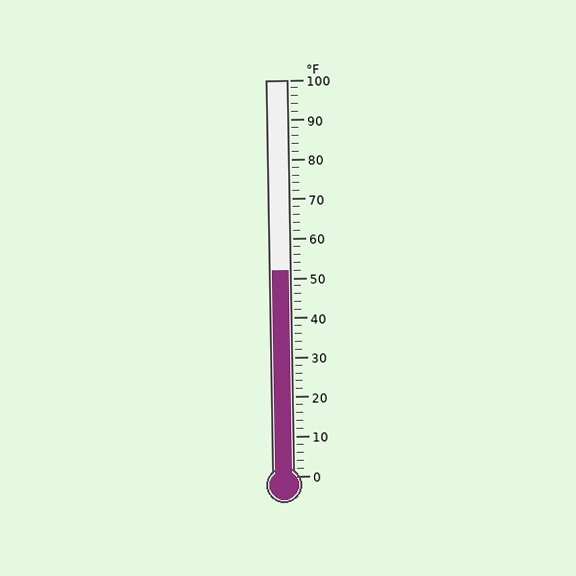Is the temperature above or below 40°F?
The temperature is above 40°F.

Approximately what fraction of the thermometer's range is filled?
The thermometer is filled to approximately 50% of its range.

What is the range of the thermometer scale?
The thermometer scale ranges from 0°F to 100°F.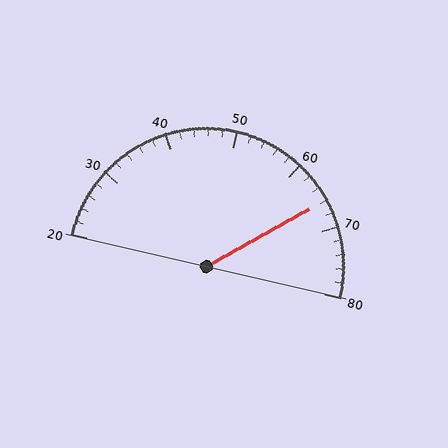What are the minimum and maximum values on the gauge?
The gauge ranges from 20 to 80.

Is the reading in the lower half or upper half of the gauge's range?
The reading is in the upper half of the range (20 to 80).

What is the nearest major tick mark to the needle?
The nearest major tick mark is 70.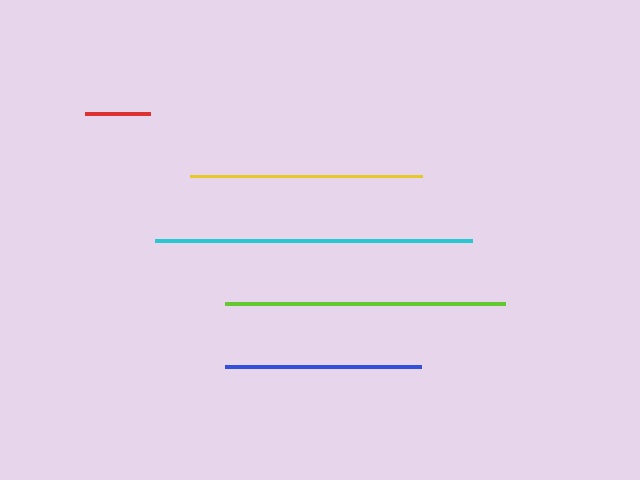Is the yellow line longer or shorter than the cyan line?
The cyan line is longer than the yellow line.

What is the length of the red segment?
The red segment is approximately 65 pixels long.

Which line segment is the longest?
The cyan line is the longest at approximately 317 pixels.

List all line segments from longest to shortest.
From longest to shortest: cyan, lime, yellow, blue, red.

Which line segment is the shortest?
The red line is the shortest at approximately 65 pixels.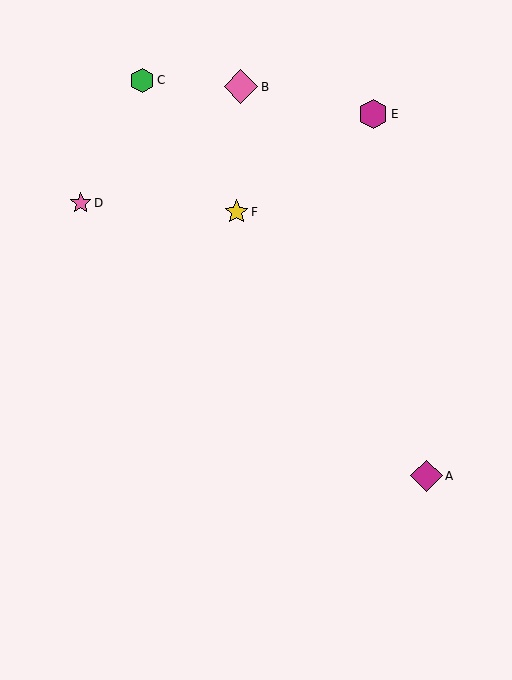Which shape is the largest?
The pink diamond (labeled B) is the largest.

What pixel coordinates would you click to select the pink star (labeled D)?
Click at (81, 203) to select the pink star D.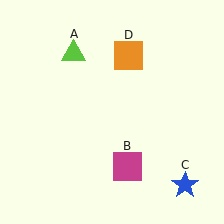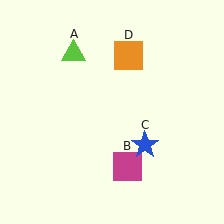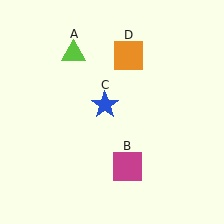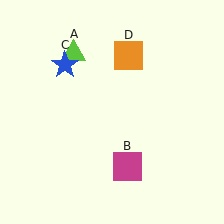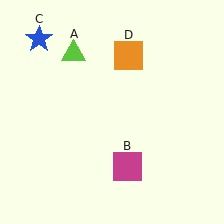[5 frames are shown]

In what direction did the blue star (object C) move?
The blue star (object C) moved up and to the left.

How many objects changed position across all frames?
1 object changed position: blue star (object C).